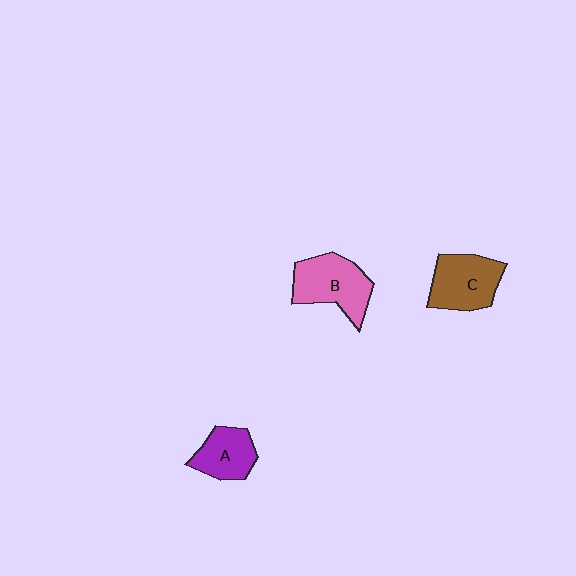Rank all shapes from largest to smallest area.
From largest to smallest: B (pink), C (brown), A (purple).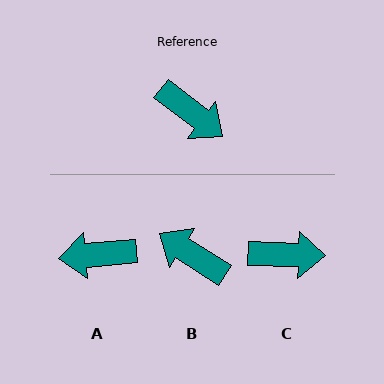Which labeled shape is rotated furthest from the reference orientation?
B, about 175 degrees away.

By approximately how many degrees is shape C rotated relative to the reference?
Approximately 36 degrees counter-clockwise.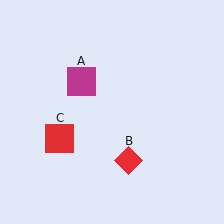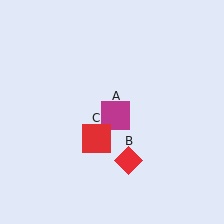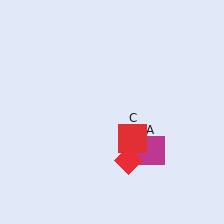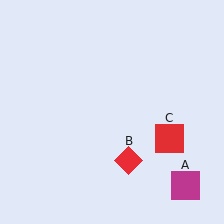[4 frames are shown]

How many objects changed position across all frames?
2 objects changed position: magenta square (object A), red square (object C).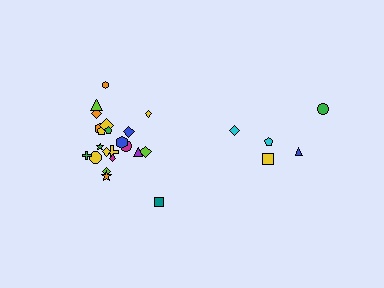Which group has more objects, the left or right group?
The left group.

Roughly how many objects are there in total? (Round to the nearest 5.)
Roughly 25 objects in total.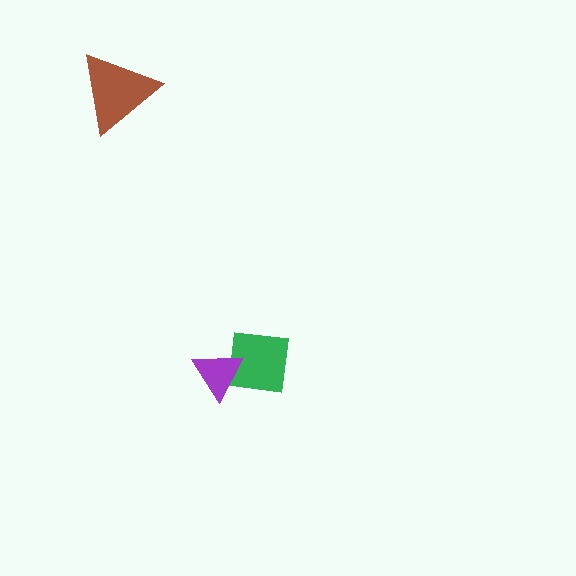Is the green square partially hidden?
Yes, it is partially covered by another shape.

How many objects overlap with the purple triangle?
1 object overlaps with the purple triangle.